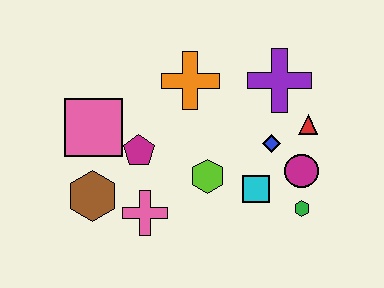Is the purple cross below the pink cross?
No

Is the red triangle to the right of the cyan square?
Yes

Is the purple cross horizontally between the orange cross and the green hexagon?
Yes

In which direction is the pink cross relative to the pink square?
The pink cross is below the pink square.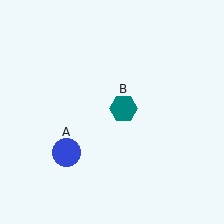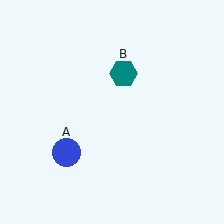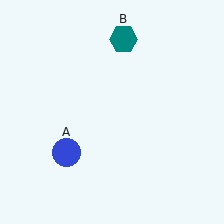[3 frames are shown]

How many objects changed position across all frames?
1 object changed position: teal hexagon (object B).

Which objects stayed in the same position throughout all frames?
Blue circle (object A) remained stationary.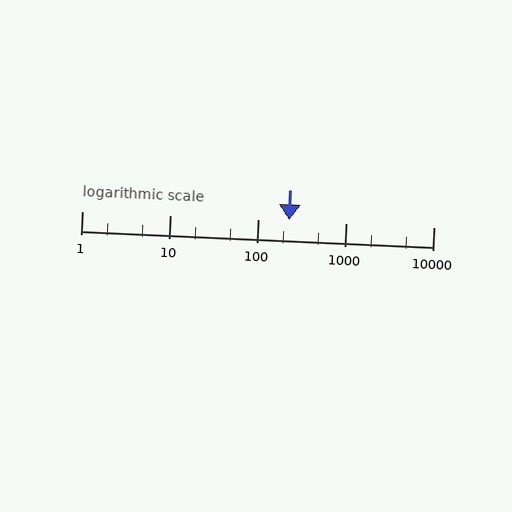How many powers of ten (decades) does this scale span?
The scale spans 4 decades, from 1 to 10000.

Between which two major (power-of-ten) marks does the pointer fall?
The pointer is between 100 and 1000.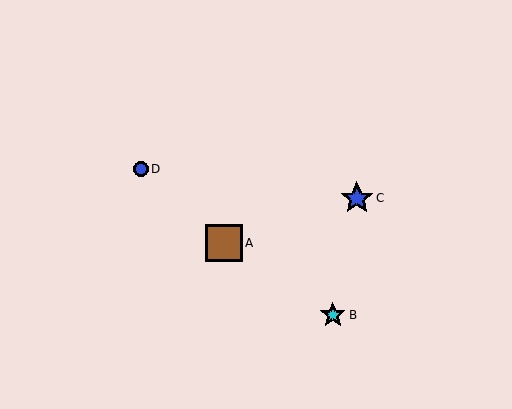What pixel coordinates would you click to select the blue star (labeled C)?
Click at (357, 198) to select the blue star C.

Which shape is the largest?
The brown square (labeled A) is the largest.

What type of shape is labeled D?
Shape D is a blue circle.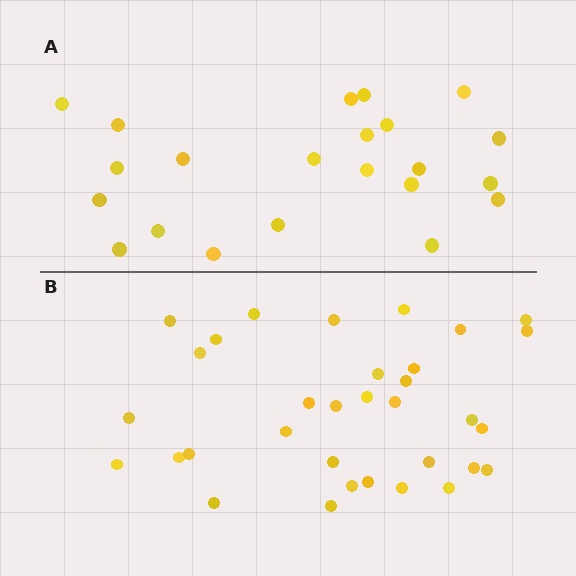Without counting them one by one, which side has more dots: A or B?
Region B (the bottom region) has more dots.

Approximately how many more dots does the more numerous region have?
Region B has roughly 12 or so more dots than region A.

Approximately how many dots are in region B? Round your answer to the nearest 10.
About 30 dots. (The exact count is 33, which rounds to 30.)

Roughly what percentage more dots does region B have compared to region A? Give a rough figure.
About 50% more.